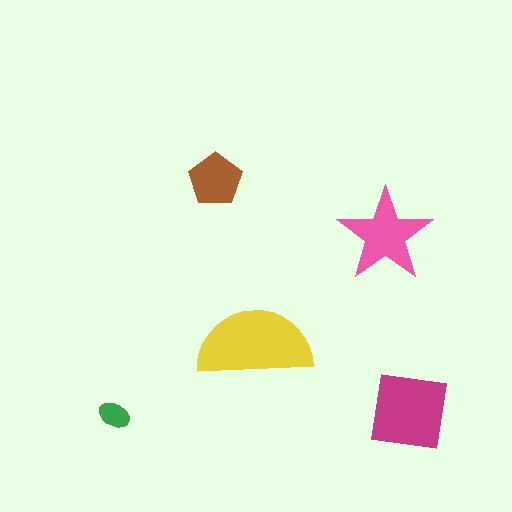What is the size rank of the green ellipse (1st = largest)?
5th.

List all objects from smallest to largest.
The green ellipse, the brown pentagon, the pink star, the magenta square, the yellow semicircle.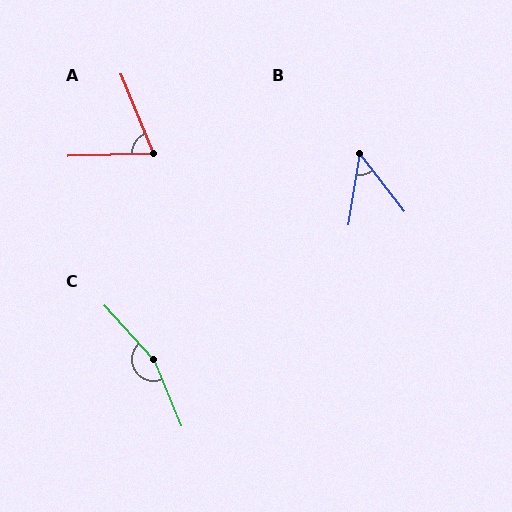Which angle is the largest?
C, at approximately 161 degrees.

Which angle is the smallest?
B, at approximately 47 degrees.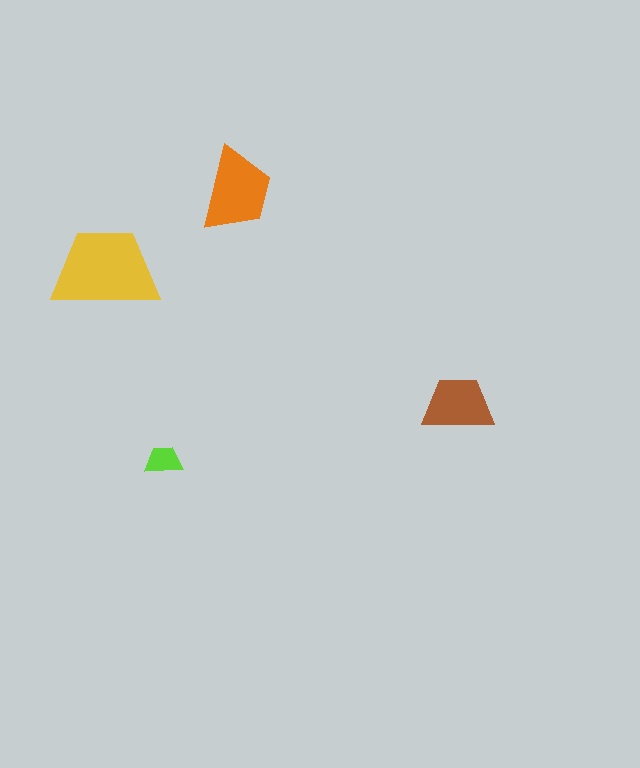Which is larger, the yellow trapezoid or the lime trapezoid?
The yellow one.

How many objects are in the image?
There are 4 objects in the image.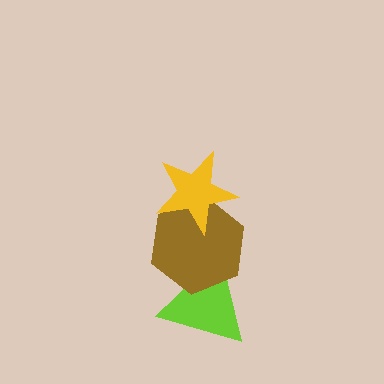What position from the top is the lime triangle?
The lime triangle is 3rd from the top.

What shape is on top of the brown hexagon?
The yellow star is on top of the brown hexagon.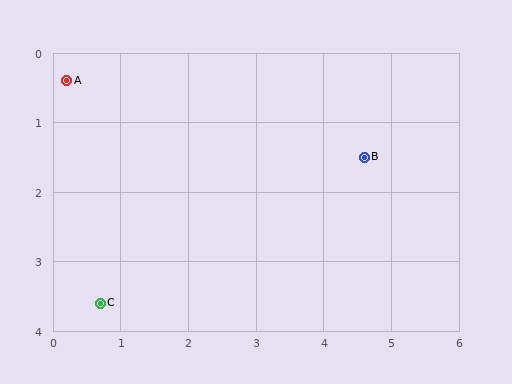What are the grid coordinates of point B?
Point B is at approximately (4.6, 1.5).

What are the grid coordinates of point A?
Point A is at approximately (0.2, 0.4).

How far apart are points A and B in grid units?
Points A and B are about 4.5 grid units apart.